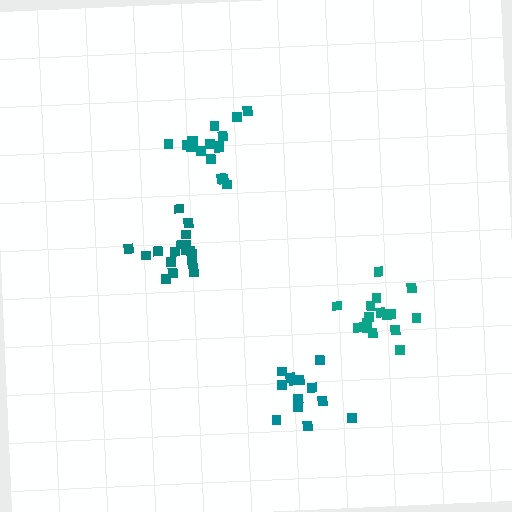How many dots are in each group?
Group 1: 17 dots, Group 2: 18 dots, Group 3: 17 dots, Group 4: 13 dots (65 total).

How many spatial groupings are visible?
There are 4 spatial groupings.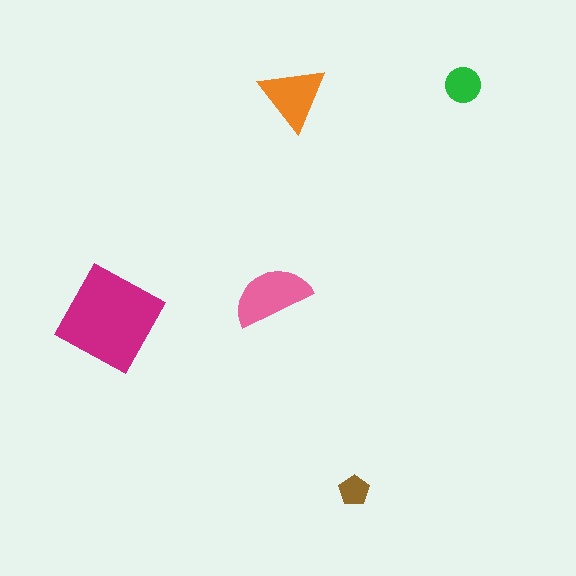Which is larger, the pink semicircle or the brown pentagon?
The pink semicircle.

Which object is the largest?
The magenta diamond.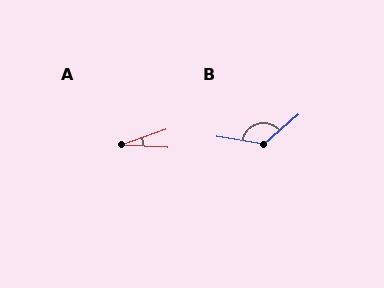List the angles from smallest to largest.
A (22°), B (130°).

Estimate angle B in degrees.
Approximately 130 degrees.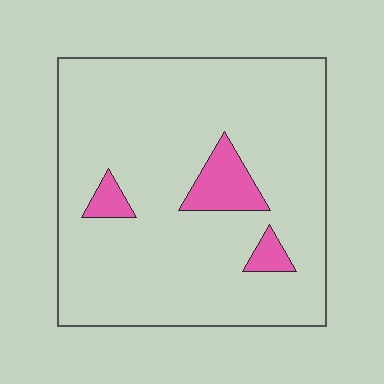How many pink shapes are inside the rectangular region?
3.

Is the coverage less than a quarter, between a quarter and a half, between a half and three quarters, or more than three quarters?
Less than a quarter.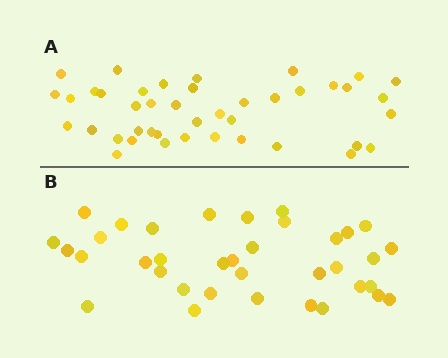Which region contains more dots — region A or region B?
Region A (the top region) has more dots.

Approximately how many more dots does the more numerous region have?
Region A has about 6 more dots than region B.